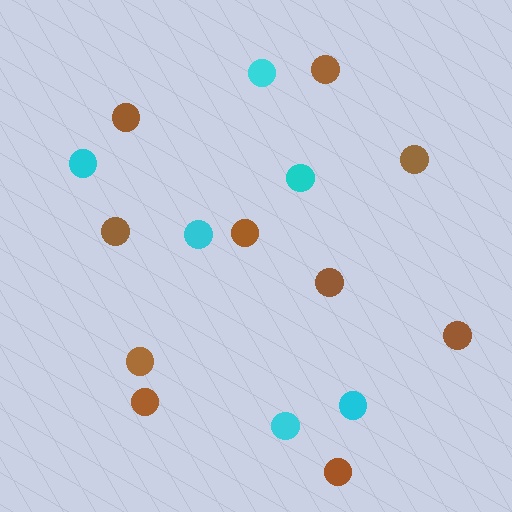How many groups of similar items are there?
There are 2 groups: one group of cyan circles (6) and one group of brown circles (10).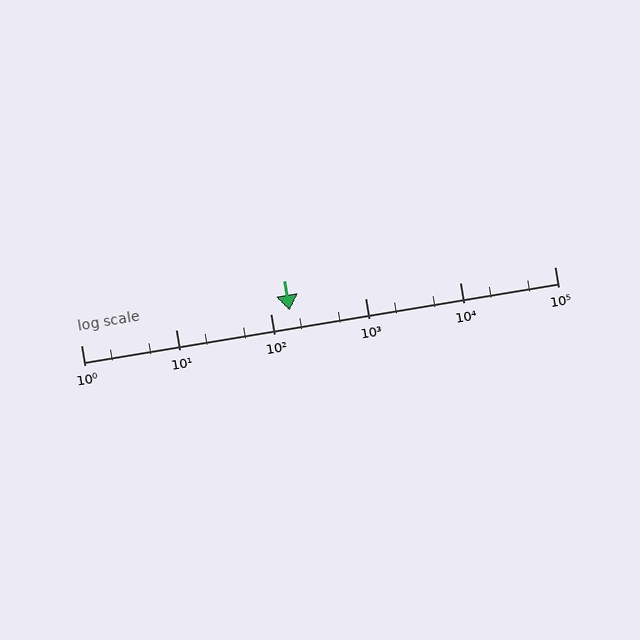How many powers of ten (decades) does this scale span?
The scale spans 5 decades, from 1 to 100000.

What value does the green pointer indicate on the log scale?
The pointer indicates approximately 160.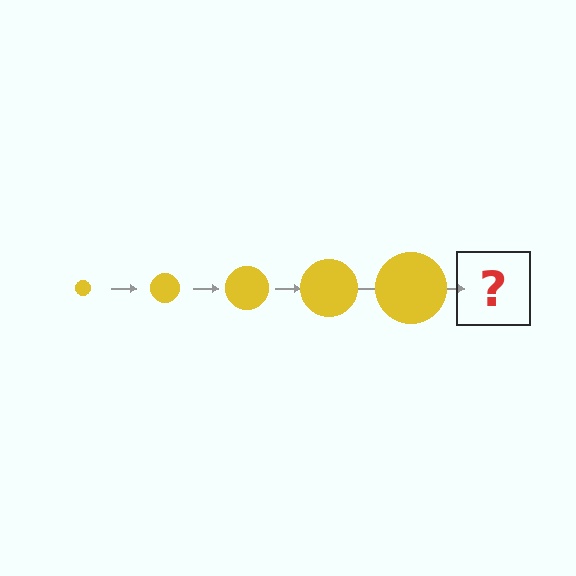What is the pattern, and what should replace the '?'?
The pattern is that the circle gets progressively larger each step. The '?' should be a yellow circle, larger than the previous one.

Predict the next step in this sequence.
The next step is a yellow circle, larger than the previous one.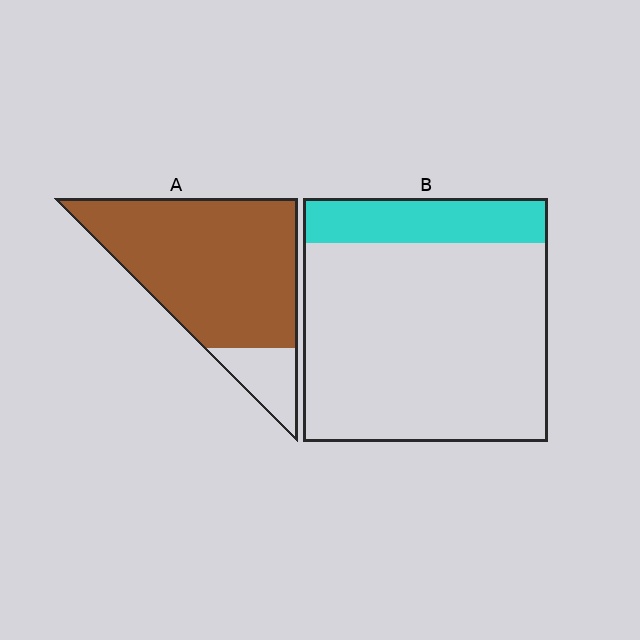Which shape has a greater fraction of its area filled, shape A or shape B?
Shape A.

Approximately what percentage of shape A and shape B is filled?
A is approximately 85% and B is approximately 20%.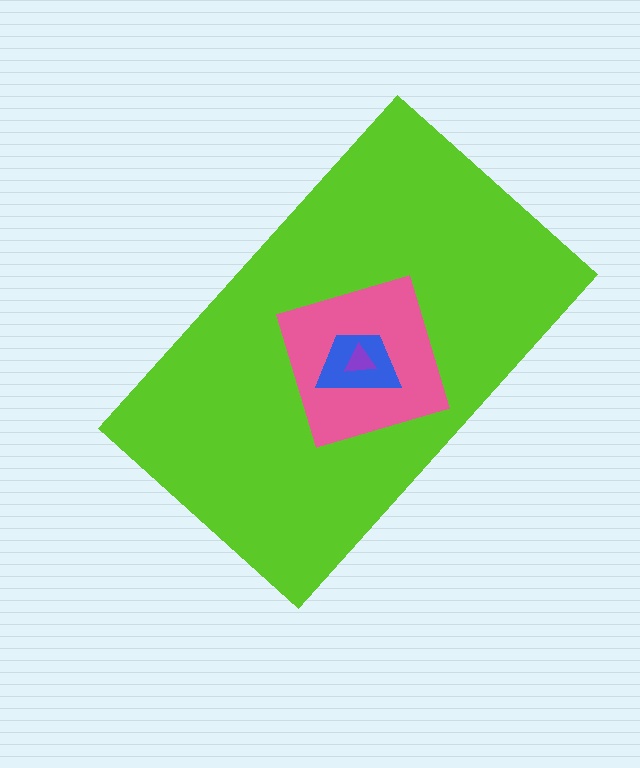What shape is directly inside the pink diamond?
The blue trapezoid.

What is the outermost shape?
The lime rectangle.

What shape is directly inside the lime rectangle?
The pink diamond.